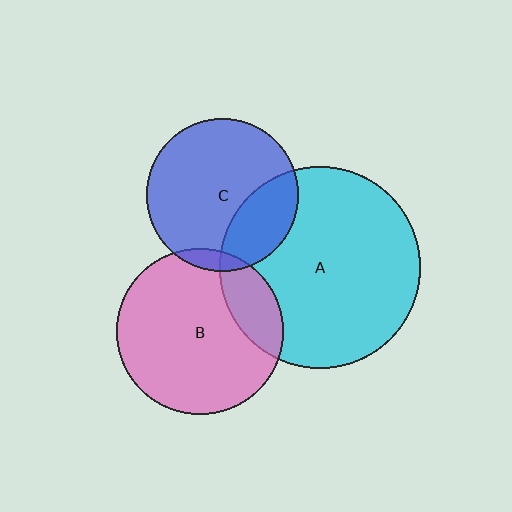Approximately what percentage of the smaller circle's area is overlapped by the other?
Approximately 20%.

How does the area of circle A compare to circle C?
Approximately 1.8 times.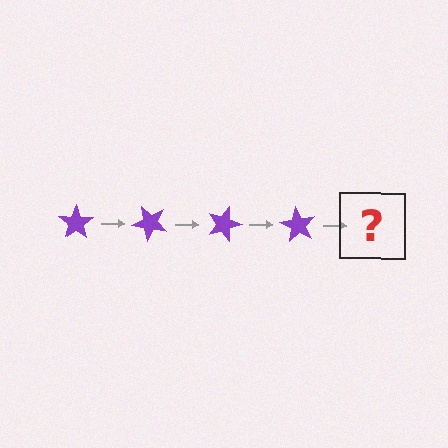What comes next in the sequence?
The next element should be a purple star rotated 180 degrees.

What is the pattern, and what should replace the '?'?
The pattern is that the star rotates 45 degrees each step. The '?' should be a purple star rotated 180 degrees.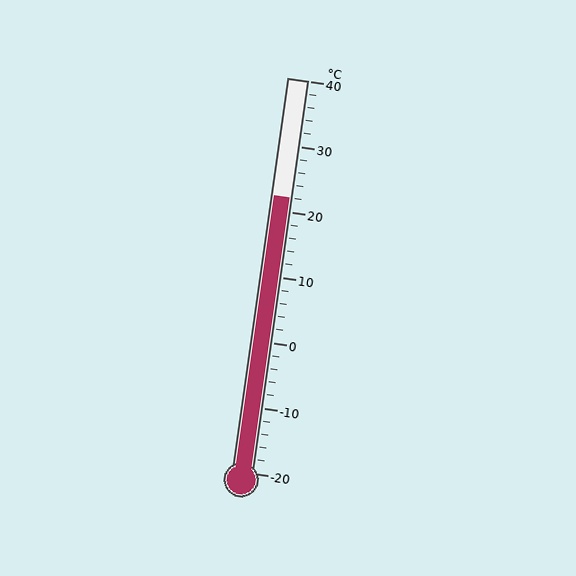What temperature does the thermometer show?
The thermometer shows approximately 22°C.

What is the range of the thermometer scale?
The thermometer scale ranges from -20°C to 40°C.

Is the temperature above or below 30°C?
The temperature is below 30°C.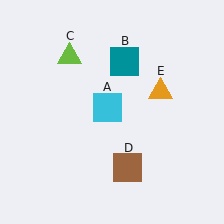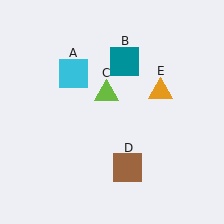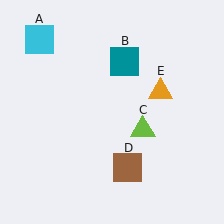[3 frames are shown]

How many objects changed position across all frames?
2 objects changed position: cyan square (object A), lime triangle (object C).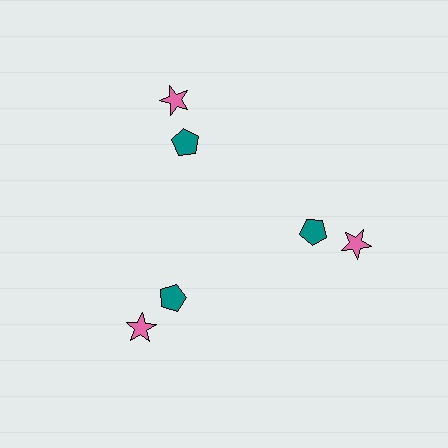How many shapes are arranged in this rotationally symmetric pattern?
There are 6 shapes, arranged in 3 groups of 2.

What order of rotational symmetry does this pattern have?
This pattern has 3-fold rotational symmetry.